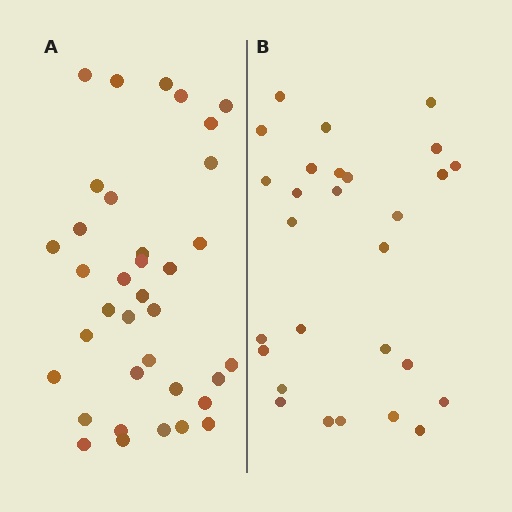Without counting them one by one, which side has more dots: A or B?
Region A (the left region) has more dots.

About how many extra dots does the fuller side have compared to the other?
Region A has roughly 8 or so more dots than region B.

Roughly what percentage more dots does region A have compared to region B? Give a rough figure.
About 30% more.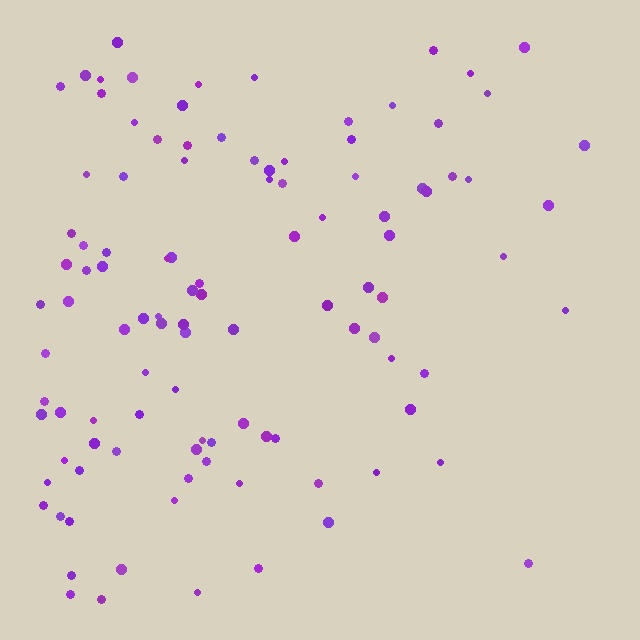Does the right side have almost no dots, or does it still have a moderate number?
Still a moderate number, just noticeably fewer than the left.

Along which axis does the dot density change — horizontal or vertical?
Horizontal.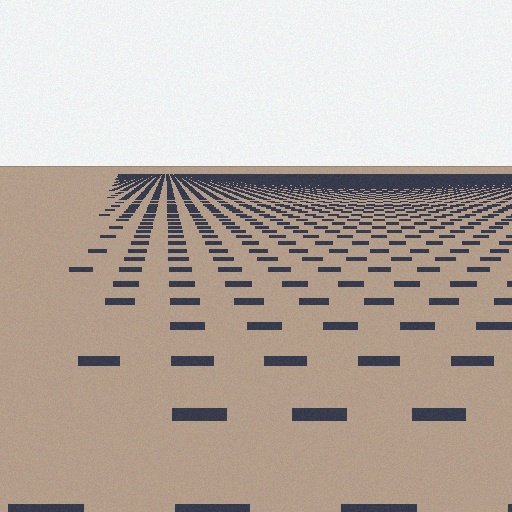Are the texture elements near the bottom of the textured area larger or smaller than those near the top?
Larger. Near the bottom, elements are closer to the viewer and appear at a bigger on-screen size.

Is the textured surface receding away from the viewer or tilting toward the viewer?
The surface is receding away from the viewer. Texture elements get smaller and denser toward the top.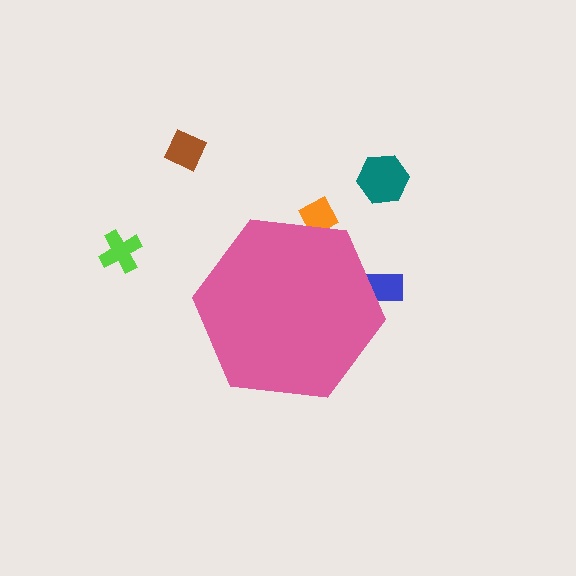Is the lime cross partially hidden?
No, the lime cross is fully visible.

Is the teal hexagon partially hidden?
No, the teal hexagon is fully visible.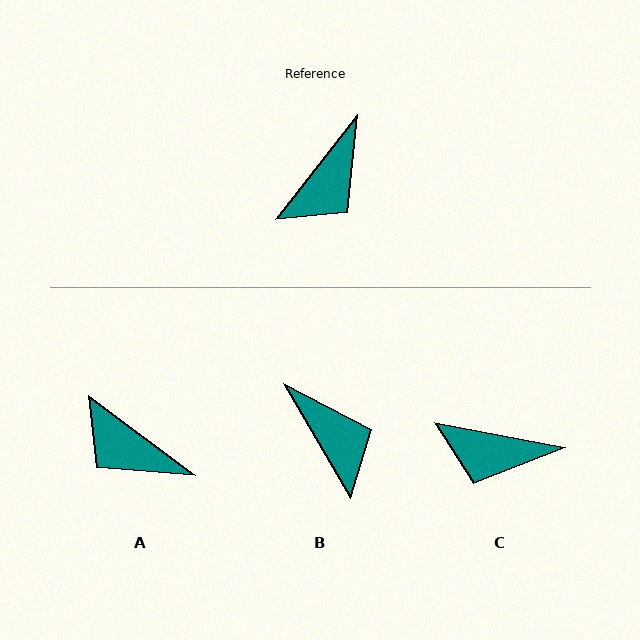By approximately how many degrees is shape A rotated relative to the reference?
Approximately 89 degrees clockwise.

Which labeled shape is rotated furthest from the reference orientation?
A, about 89 degrees away.